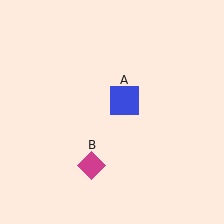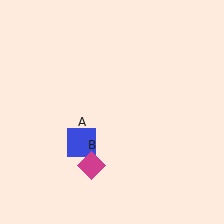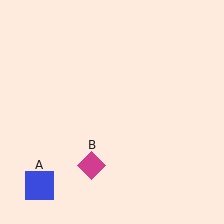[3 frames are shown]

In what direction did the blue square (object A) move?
The blue square (object A) moved down and to the left.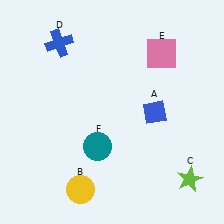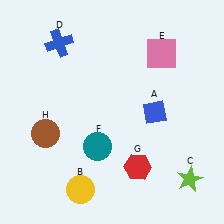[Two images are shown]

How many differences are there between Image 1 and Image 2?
There are 2 differences between the two images.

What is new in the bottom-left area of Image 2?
A brown circle (H) was added in the bottom-left area of Image 2.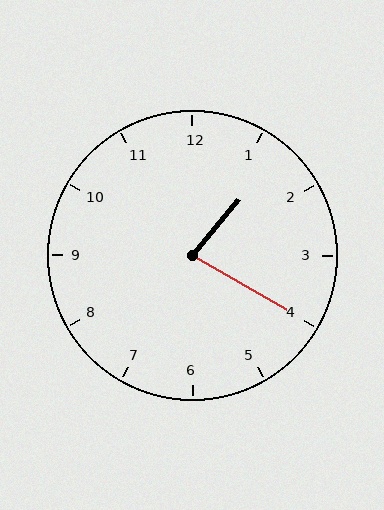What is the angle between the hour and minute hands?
Approximately 80 degrees.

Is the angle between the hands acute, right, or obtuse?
It is acute.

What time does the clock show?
1:20.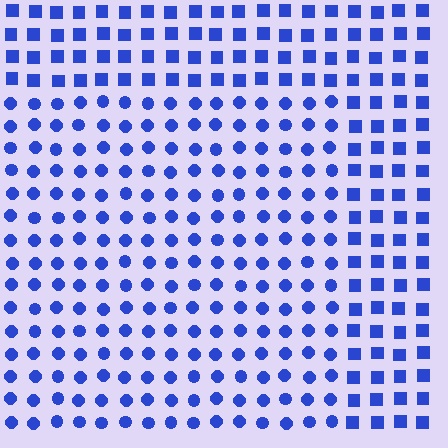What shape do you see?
I see a rectangle.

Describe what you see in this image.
The image is filled with small blue elements arranged in a uniform grid. A rectangle-shaped region contains circles, while the surrounding area contains squares. The boundary is defined purely by the change in element shape.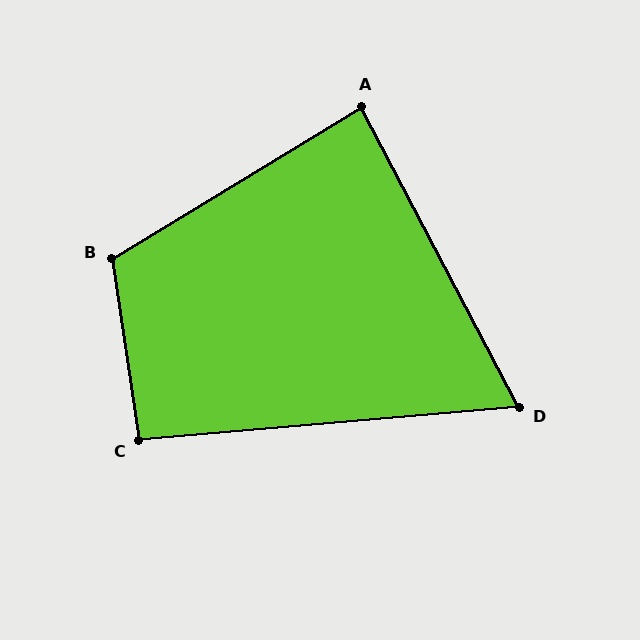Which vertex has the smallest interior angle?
D, at approximately 67 degrees.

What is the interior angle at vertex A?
Approximately 86 degrees (approximately right).